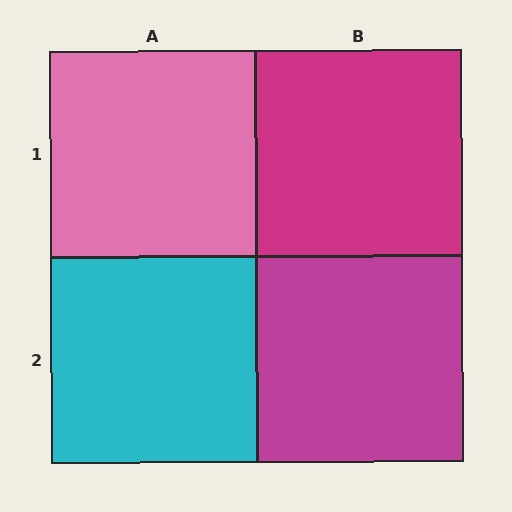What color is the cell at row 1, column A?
Pink.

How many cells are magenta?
2 cells are magenta.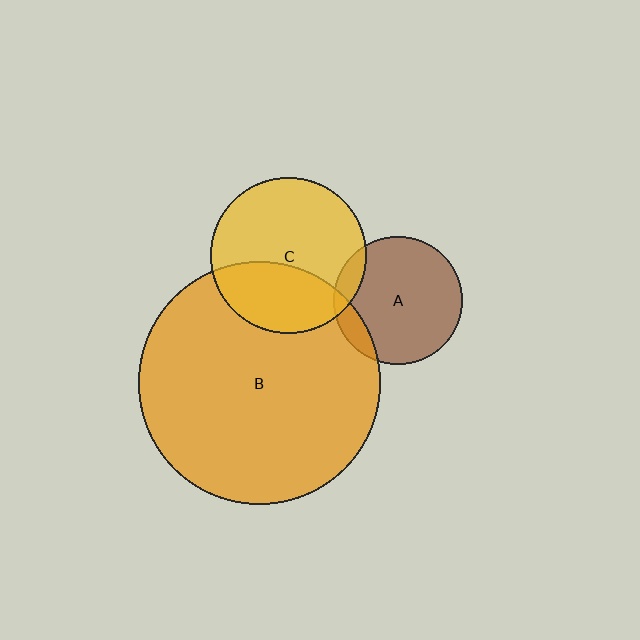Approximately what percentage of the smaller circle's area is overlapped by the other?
Approximately 10%.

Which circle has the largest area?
Circle B (orange).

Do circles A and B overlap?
Yes.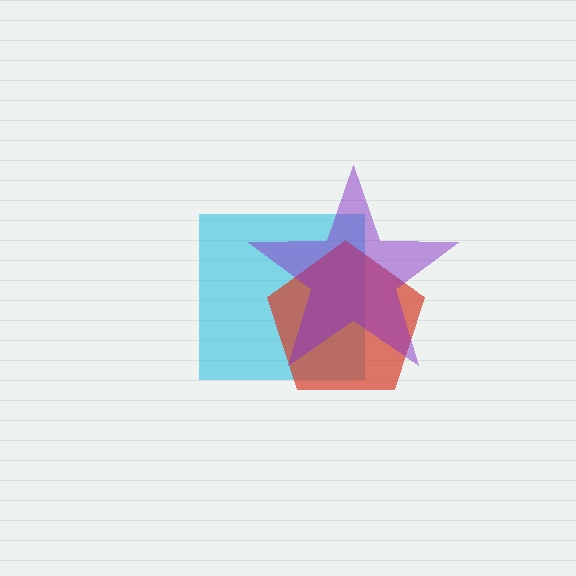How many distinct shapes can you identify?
There are 3 distinct shapes: a cyan square, a red pentagon, a purple star.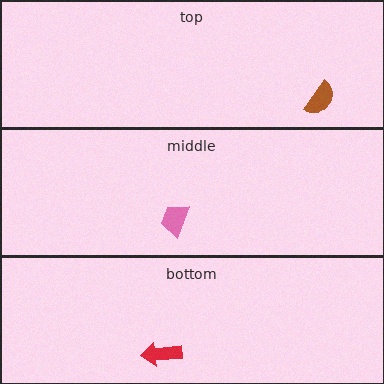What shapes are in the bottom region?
The red arrow.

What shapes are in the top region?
The brown semicircle.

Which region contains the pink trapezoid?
The middle region.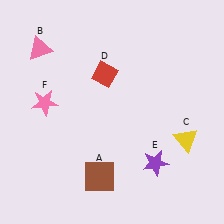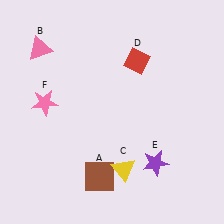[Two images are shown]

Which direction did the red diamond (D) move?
The red diamond (D) moved right.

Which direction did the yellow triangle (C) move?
The yellow triangle (C) moved left.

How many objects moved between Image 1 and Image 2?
2 objects moved between the two images.